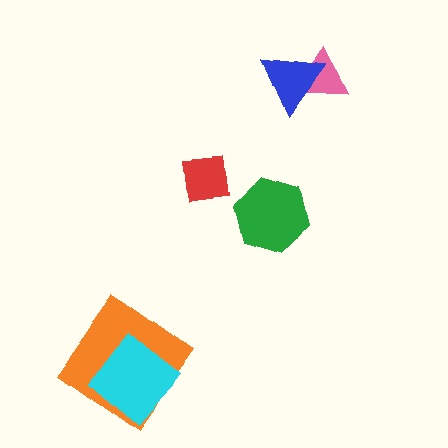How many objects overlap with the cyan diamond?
1 object overlaps with the cyan diamond.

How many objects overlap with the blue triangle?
1 object overlaps with the blue triangle.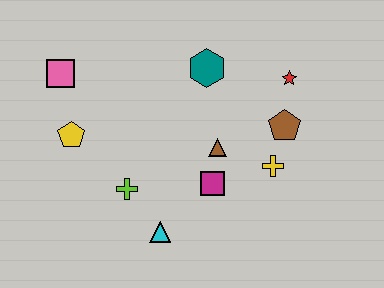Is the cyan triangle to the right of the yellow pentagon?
Yes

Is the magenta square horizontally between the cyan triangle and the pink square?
No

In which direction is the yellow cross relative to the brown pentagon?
The yellow cross is below the brown pentagon.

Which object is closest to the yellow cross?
The brown pentagon is closest to the yellow cross.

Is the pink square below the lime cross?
No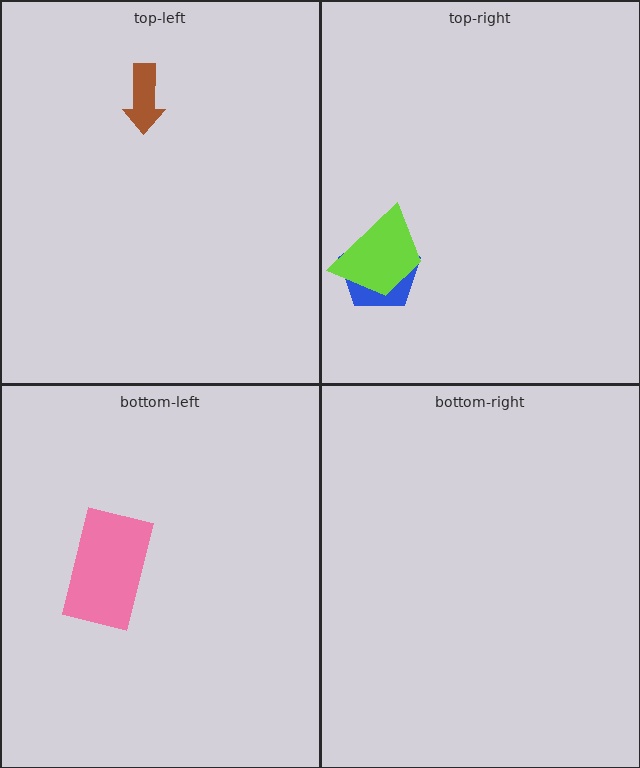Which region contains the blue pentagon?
The top-right region.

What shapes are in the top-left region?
The brown arrow.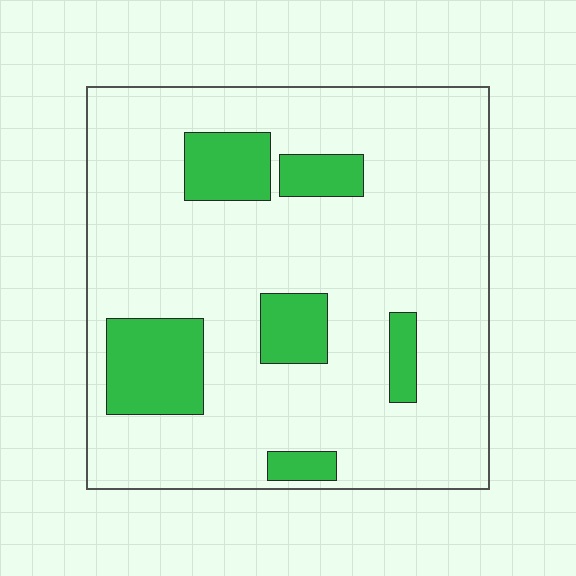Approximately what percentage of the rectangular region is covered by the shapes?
Approximately 20%.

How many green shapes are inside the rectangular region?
6.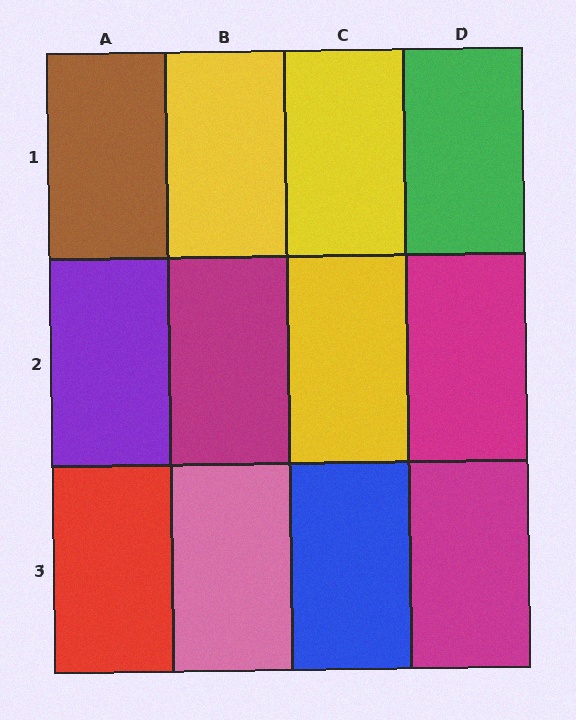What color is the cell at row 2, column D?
Magenta.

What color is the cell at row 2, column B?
Magenta.